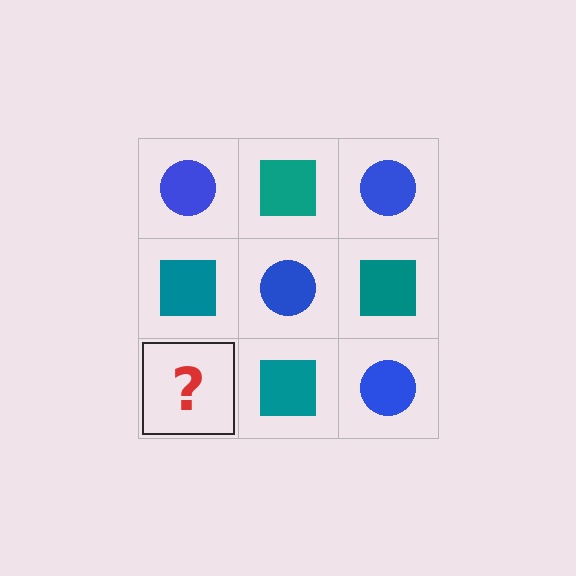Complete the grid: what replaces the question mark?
The question mark should be replaced with a blue circle.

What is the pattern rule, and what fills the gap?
The rule is that it alternates blue circle and teal square in a checkerboard pattern. The gap should be filled with a blue circle.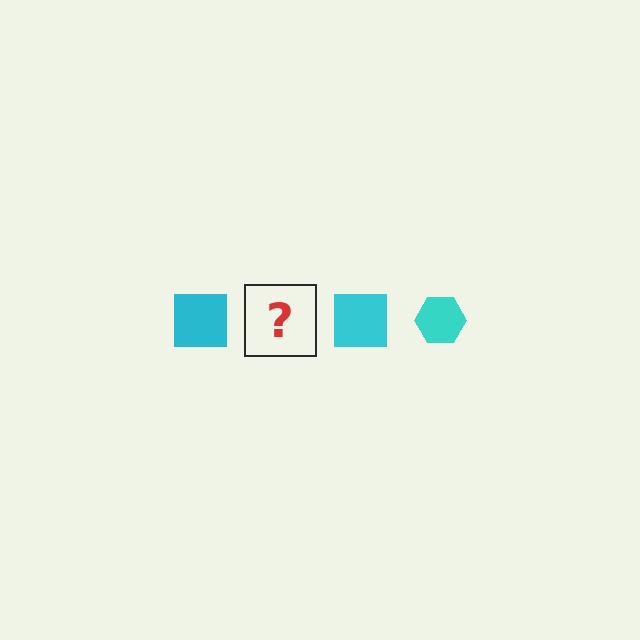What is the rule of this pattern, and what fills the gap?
The rule is that the pattern cycles through square, hexagon shapes in cyan. The gap should be filled with a cyan hexagon.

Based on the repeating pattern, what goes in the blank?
The blank should be a cyan hexagon.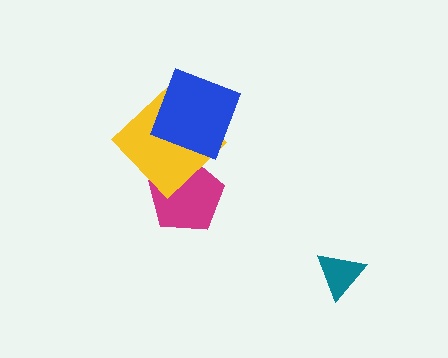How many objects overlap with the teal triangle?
0 objects overlap with the teal triangle.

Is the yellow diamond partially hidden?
Yes, it is partially covered by another shape.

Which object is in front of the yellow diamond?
The blue square is in front of the yellow diamond.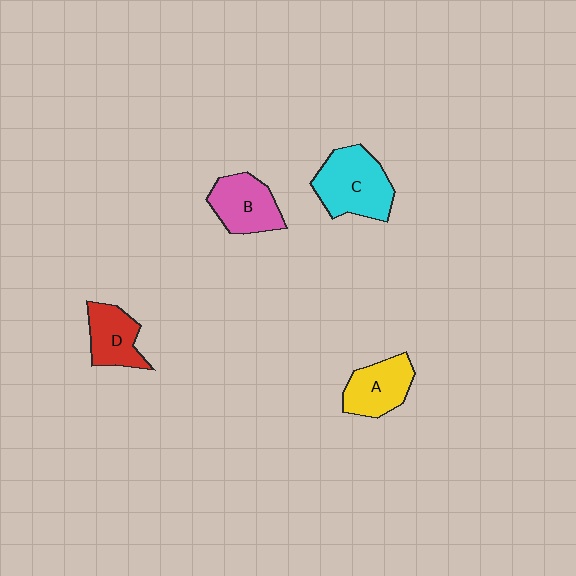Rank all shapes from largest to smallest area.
From largest to smallest: C (cyan), B (pink), A (yellow), D (red).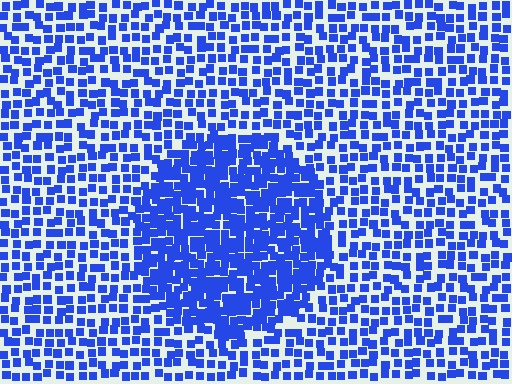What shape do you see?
I see a circle.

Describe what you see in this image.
The image contains small blue elements arranged at two different densities. A circle-shaped region is visible where the elements are more densely packed than the surrounding area.